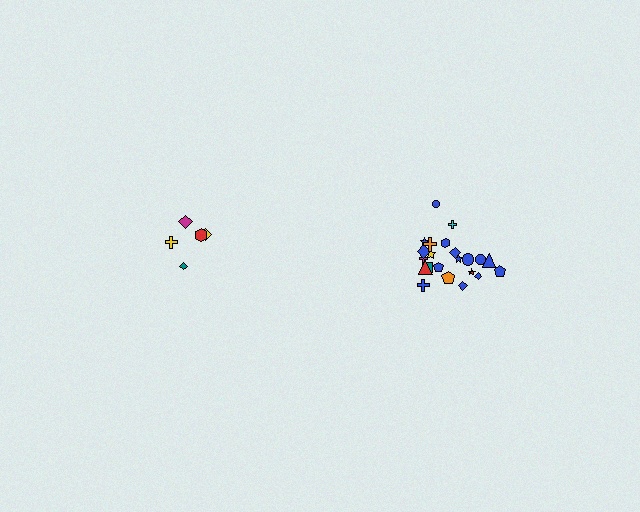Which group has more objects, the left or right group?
The right group.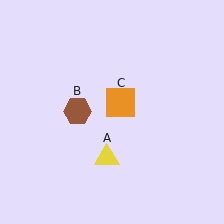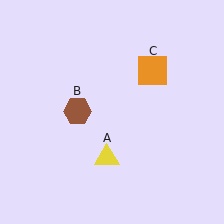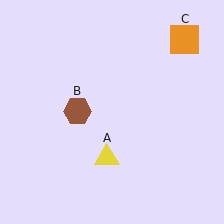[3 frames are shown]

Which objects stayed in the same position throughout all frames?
Yellow triangle (object A) and brown hexagon (object B) remained stationary.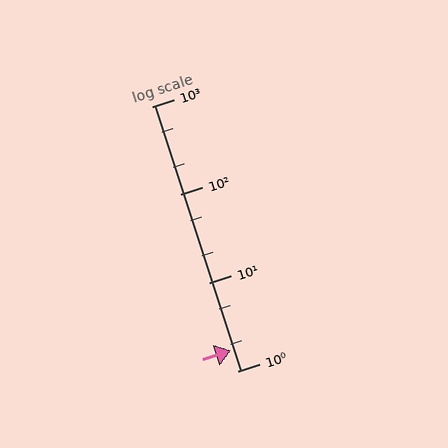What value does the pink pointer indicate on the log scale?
The pointer indicates approximately 1.7.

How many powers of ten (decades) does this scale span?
The scale spans 3 decades, from 1 to 1000.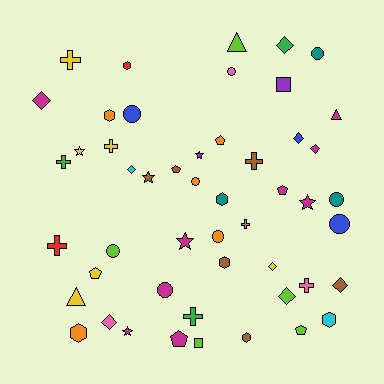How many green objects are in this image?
There are 3 green objects.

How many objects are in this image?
There are 50 objects.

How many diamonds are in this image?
There are 9 diamonds.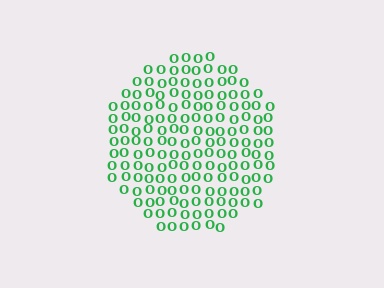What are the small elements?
The small elements are letter O's.